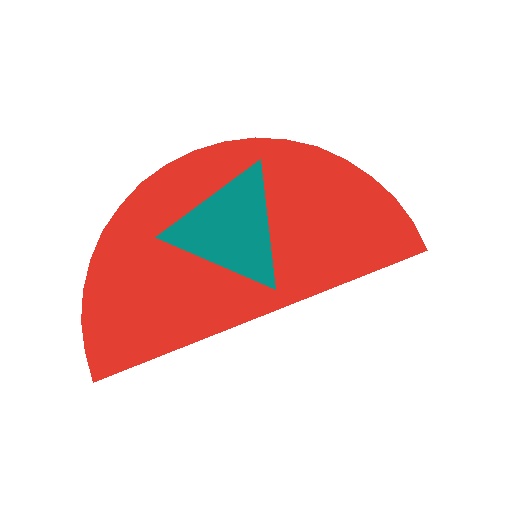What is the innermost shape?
The teal triangle.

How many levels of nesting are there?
2.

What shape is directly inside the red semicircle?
The teal triangle.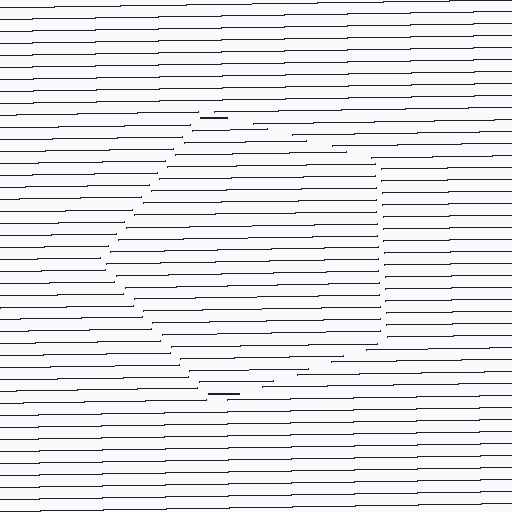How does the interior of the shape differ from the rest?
The interior of the shape contains the same grating, shifted by half a period — the contour is defined by the phase discontinuity where line-ends from the inner and outer gratings abut.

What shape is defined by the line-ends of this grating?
An illusory pentagon. The interior of the shape contains the same grating, shifted by half a period — the contour is defined by the phase discontinuity where line-ends from the inner and outer gratings abut.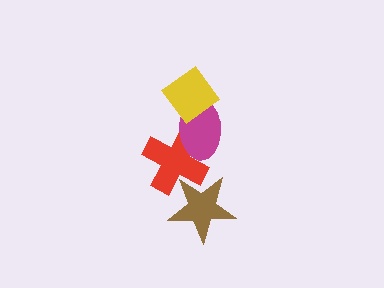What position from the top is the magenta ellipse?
The magenta ellipse is 2nd from the top.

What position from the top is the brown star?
The brown star is 4th from the top.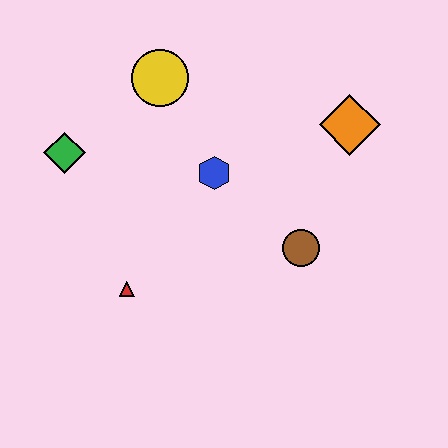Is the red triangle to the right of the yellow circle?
No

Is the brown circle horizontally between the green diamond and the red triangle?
No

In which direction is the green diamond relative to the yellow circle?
The green diamond is to the left of the yellow circle.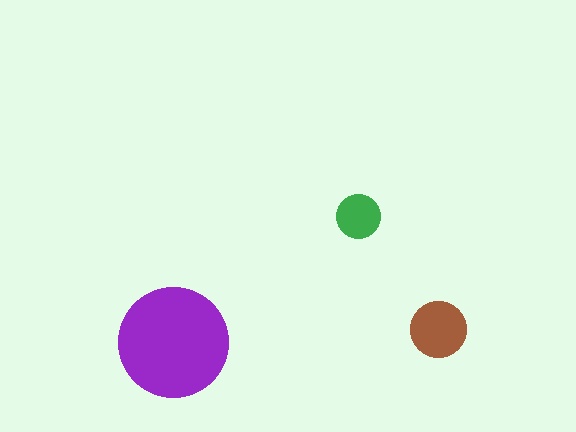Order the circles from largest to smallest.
the purple one, the brown one, the green one.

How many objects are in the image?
There are 3 objects in the image.